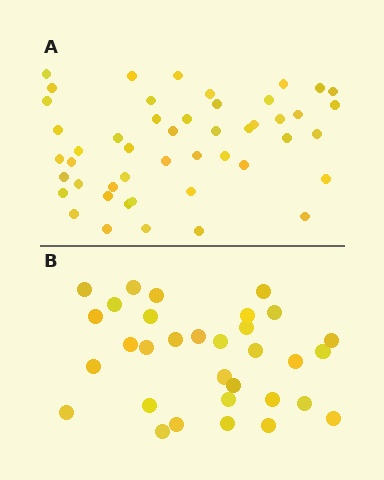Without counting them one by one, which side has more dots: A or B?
Region A (the top region) has more dots.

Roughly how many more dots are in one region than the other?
Region A has approximately 15 more dots than region B.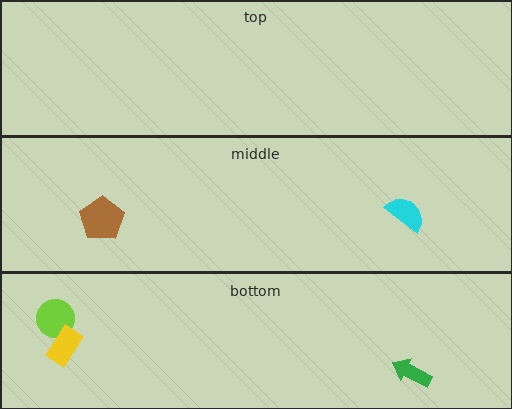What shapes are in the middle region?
The brown pentagon, the cyan semicircle.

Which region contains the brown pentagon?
The middle region.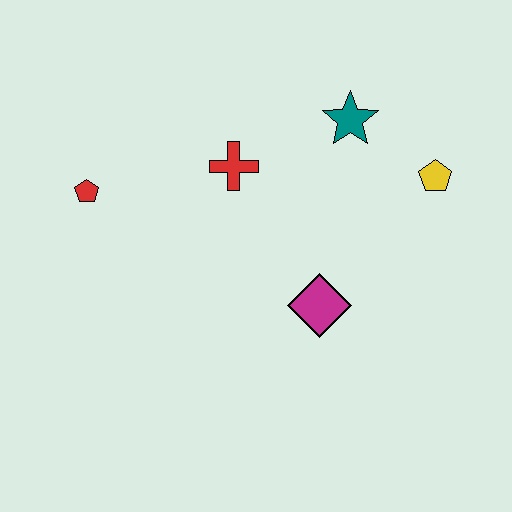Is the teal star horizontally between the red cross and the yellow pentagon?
Yes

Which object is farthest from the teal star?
The red pentagon is farthest from the teal star.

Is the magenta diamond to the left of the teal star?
Yes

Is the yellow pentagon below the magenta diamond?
No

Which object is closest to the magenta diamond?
The red cross is closest to the magenta diamond.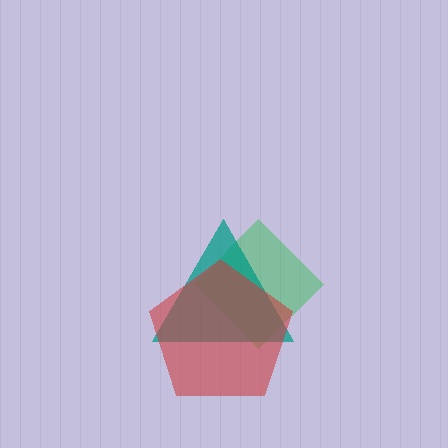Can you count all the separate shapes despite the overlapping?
Yes, there are 3 separate shapes.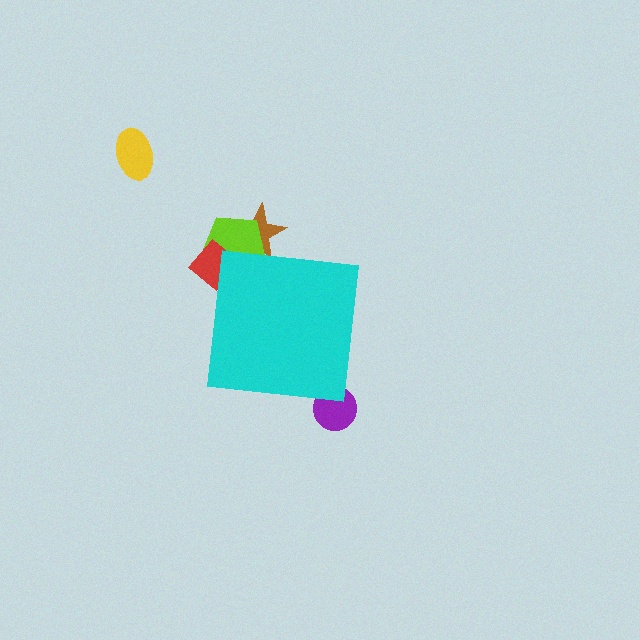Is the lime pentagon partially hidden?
Yes, the lime pentagon is partially hidden behind the cyan square.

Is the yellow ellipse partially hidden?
No, the yellow ellipse is fully visible.